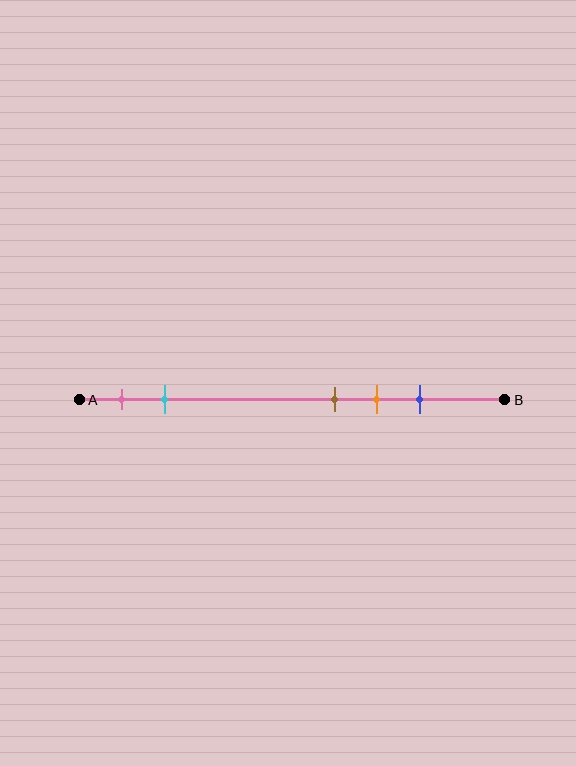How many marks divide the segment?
There are 5 marks dividing the segment.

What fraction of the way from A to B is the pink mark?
The pink mark is approximately 10% (0.1) of the way from A to B.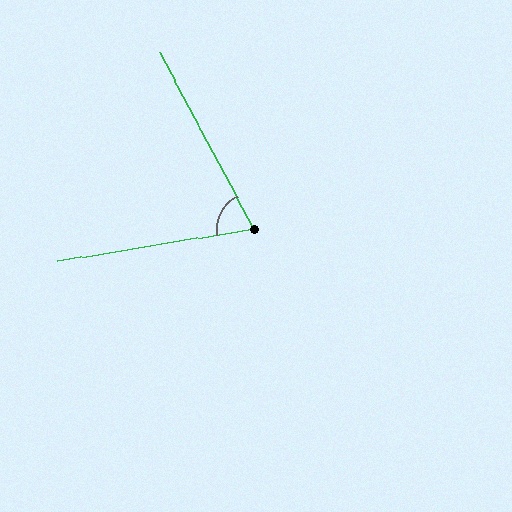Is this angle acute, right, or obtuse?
It is acute.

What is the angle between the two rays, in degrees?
Approximately 71 degrees.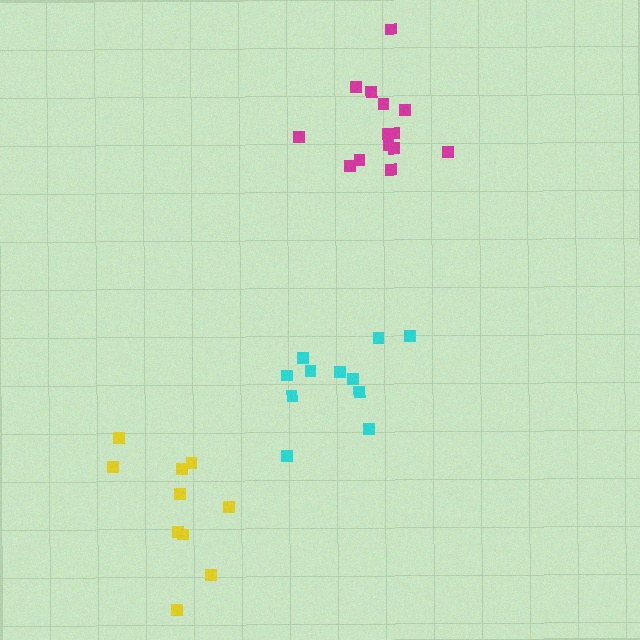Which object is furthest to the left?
The yellow cluster is leftmost.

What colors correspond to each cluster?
The clusters are colored: magenta, cyan, yellow.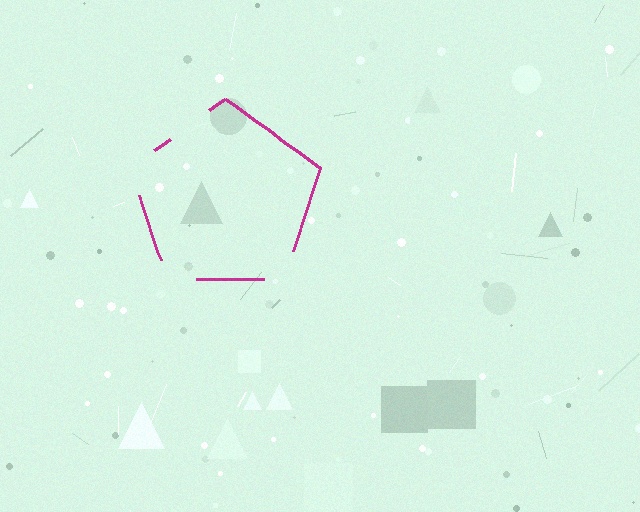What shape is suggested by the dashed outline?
The dashed outline suggests a pentagon.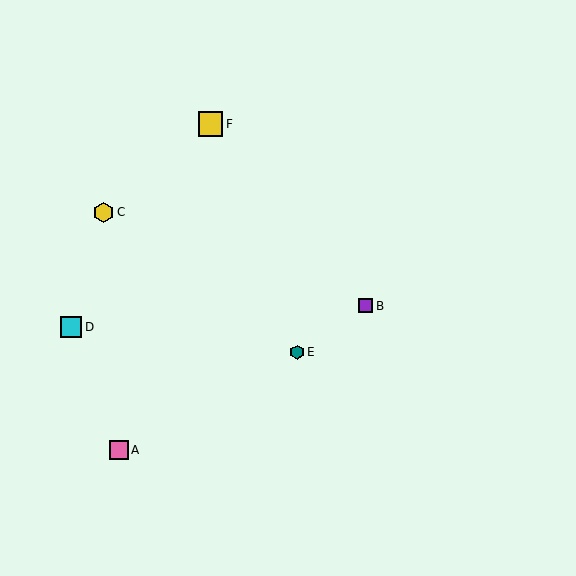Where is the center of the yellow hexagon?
The center of the yellow hexagon is at (104, 212).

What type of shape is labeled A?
Shape A is a pink square.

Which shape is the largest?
The yellow square (labeled F) is the largest.